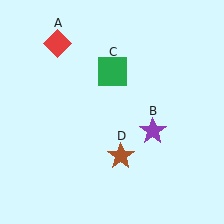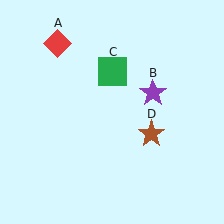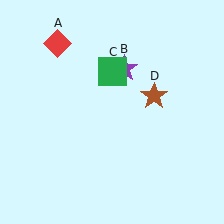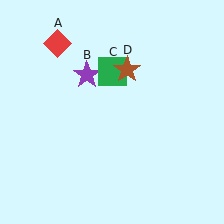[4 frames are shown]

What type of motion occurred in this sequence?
The purple star (object B), brown star (object D) rotated counterclockwise around the center of the scene.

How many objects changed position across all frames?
2 objects changed position: purple star (object B), brown star (object D).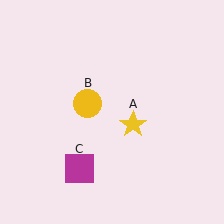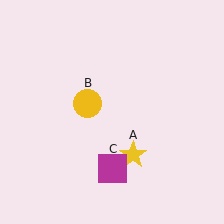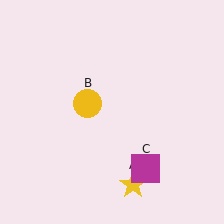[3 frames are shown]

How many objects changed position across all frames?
2 objects changed position: yellow star (object A), magenta square (object C).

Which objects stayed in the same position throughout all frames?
Yellow circle (object B) remained stationary.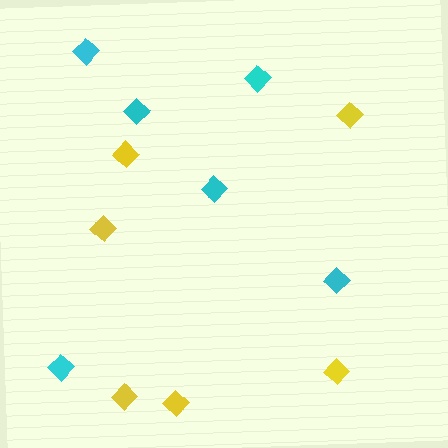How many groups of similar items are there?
There are 2 groups: one group of yellow diamonds (6) and one group of cyan diamonds (6).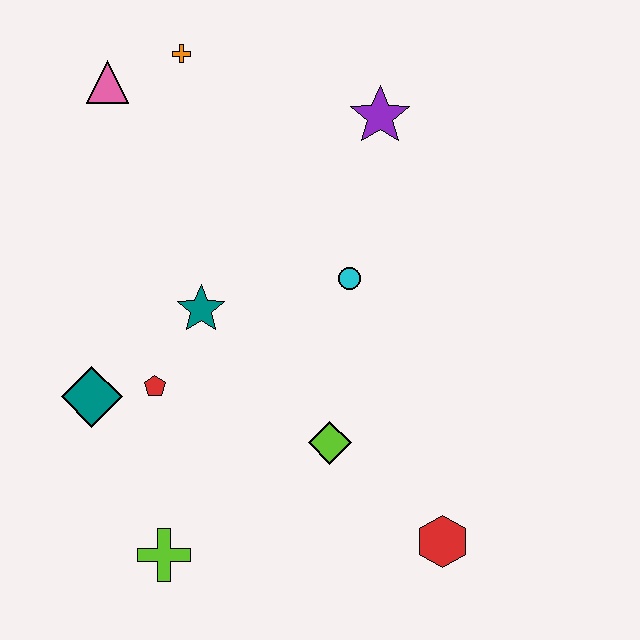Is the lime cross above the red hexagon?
No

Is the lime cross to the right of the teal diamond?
Yes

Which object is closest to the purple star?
The cyan circle is closest to the purple star.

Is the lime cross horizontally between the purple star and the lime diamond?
No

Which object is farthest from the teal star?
The red hexagon is farthest from the teal star.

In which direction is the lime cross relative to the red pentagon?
The lime cross is below the red pentagon.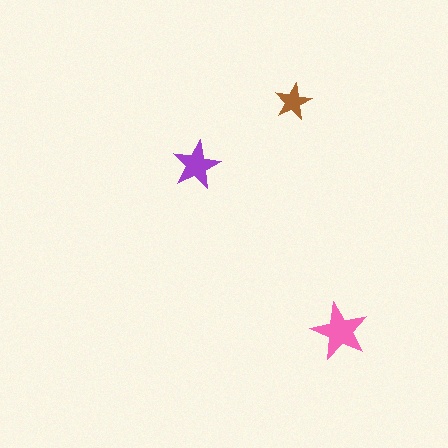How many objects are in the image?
There are 3 objects in the image.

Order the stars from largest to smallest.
the pink one, the purple one, the brown one.